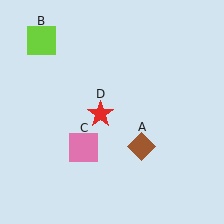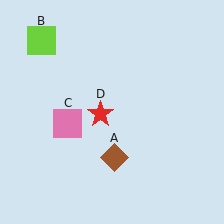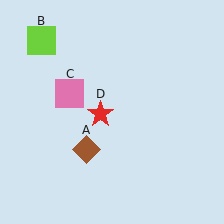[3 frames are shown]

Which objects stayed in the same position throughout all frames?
Lime square (object B) and red star (object D) remained stationary.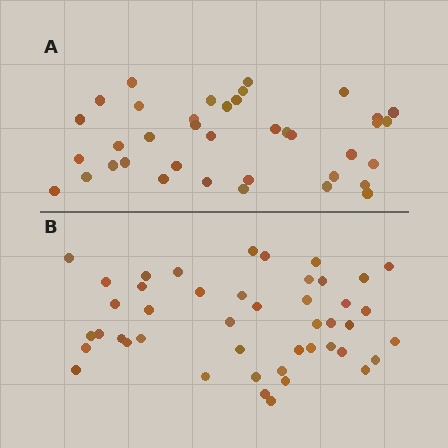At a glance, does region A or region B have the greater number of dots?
Region B (the bottom region) has more dots.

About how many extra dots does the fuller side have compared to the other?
Region B has roughly 8 or so more dots than region A.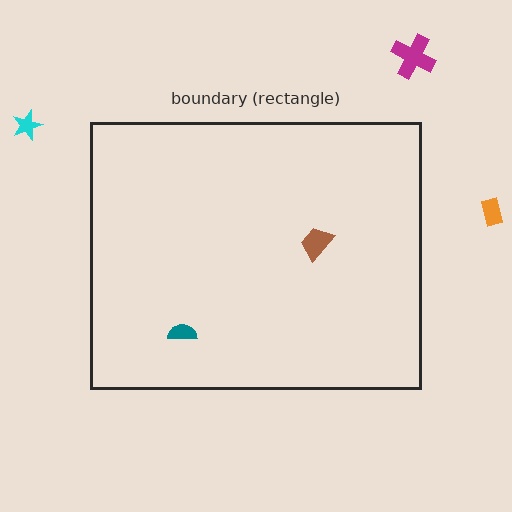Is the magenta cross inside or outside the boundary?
Outside.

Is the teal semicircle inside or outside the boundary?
Inside.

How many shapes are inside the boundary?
2 inside, 3 outside.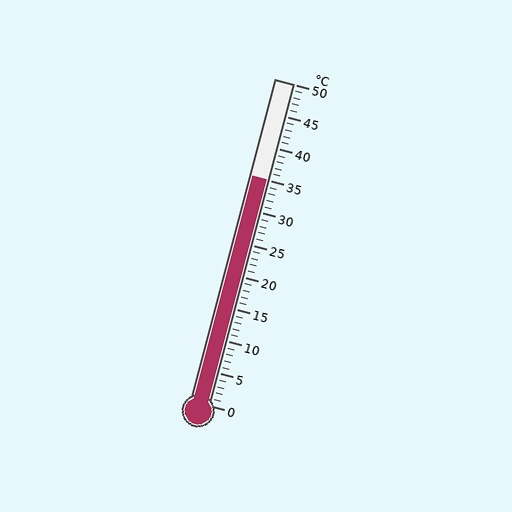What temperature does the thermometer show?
The thermometer shows approximately 35°C.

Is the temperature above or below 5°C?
The temperature is above 5°C.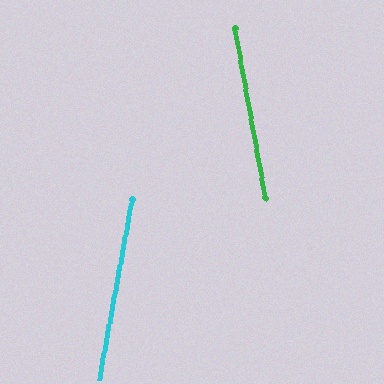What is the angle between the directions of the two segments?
Approximately 21 degrees.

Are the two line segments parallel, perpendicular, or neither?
Neither parallel nor perpendicular — they differ by about 21°.